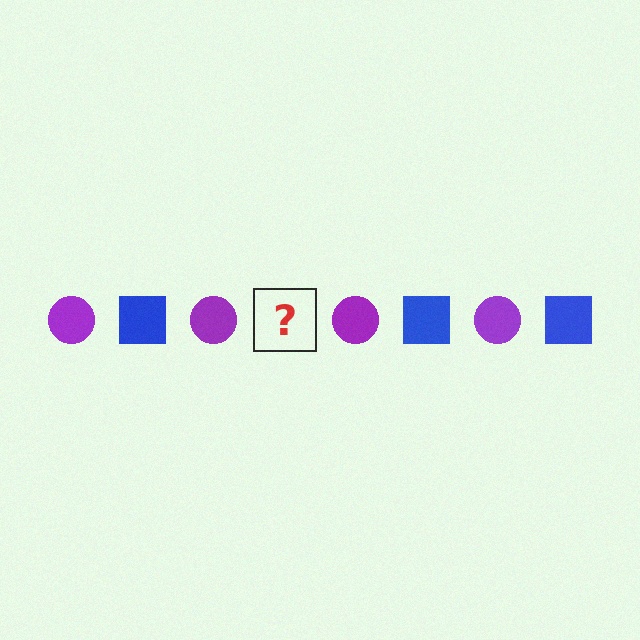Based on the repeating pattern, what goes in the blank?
The blank should be a blue square.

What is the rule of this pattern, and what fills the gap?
The rule is that the pattern alternates between purple circle and blue square. The gap should be filled with a blue square.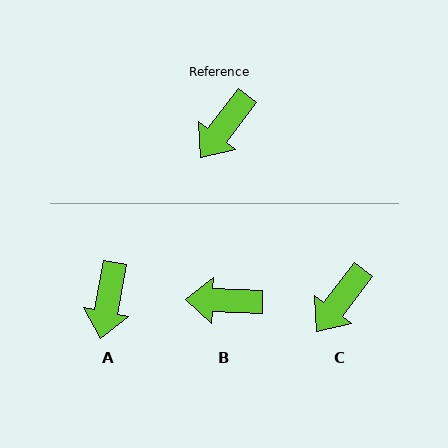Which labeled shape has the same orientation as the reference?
C.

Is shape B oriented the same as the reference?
No, it is off by about 55 degrees.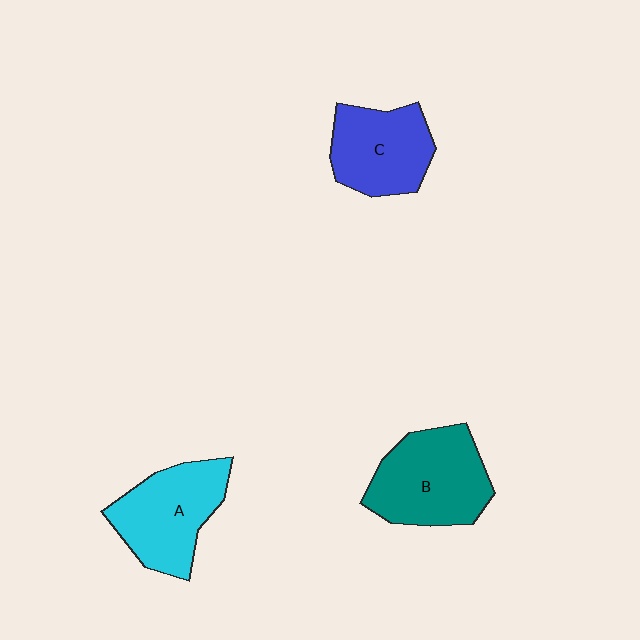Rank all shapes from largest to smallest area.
From largest to smallest: B (teal), A (cyan), C (blue).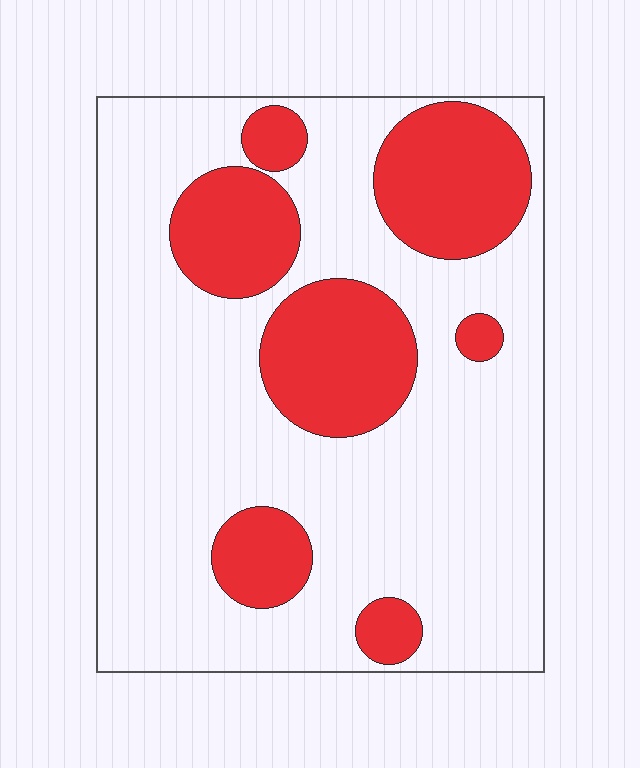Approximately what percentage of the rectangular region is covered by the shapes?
Approximately 25%.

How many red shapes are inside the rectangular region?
7.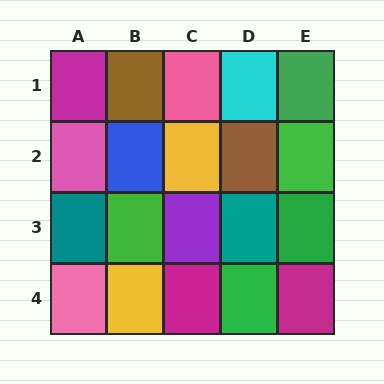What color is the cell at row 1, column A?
Magenta.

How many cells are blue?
1 cell is blue.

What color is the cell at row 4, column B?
Yellow.